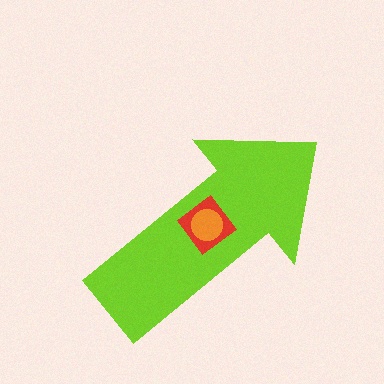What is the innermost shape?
The orange circle.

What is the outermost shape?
The lime arrow.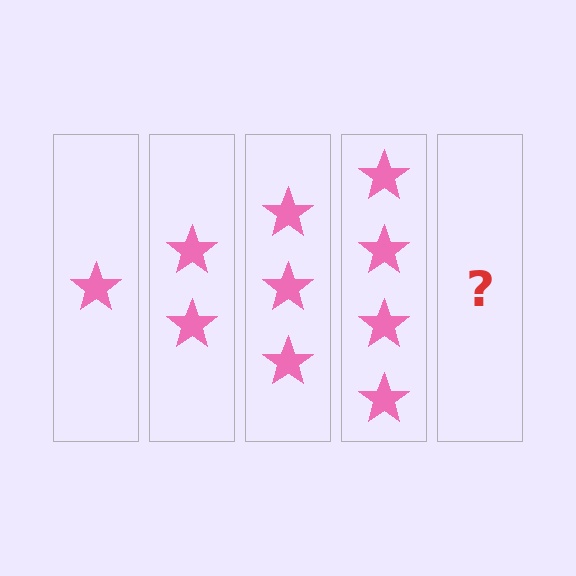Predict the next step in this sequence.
The next step is 5 stars.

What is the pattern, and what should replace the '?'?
The pattern is that each step adds one more star. The '?' should be 5 stars.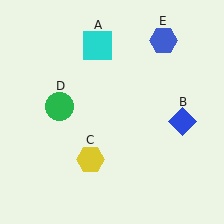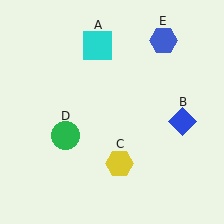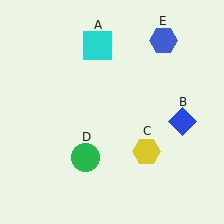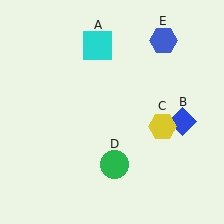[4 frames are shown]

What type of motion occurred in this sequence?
The yellow hexagon (object C), green circle (object D) rotated counterclockwise around the center of the scene.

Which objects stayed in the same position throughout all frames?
Cyan square (object A) and blue diamond (object B) and blue hexagon (object E) remained stationary.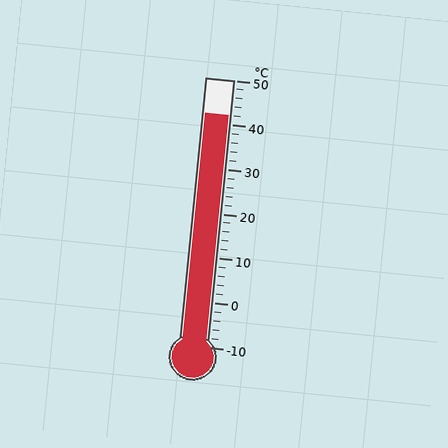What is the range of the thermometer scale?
The thermometer scale ranges from -10°C to 50°C.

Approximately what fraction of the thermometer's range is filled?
The thermometer is filled to approximately 85% of its range.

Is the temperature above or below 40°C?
The temperature is above 40°C.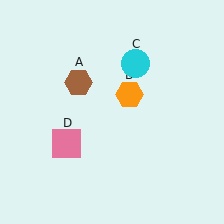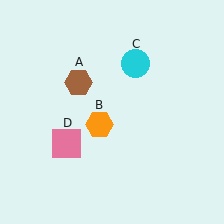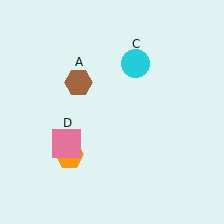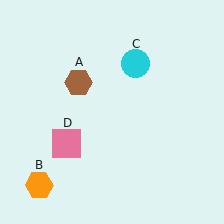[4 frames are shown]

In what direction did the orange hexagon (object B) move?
The orange hexagon (object B) moved down and to the left.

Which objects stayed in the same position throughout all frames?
Brown hexagon (object A) and cyan circle (object C) and pink square (object D) remained stationary.